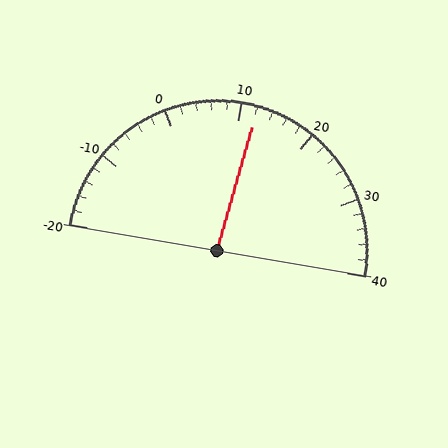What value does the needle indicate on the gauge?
The needle indicates approximately 12.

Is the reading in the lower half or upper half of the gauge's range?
The reading is in the upper half of the range (-20 to 40).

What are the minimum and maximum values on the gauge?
The gauge ranges from -20 to 40.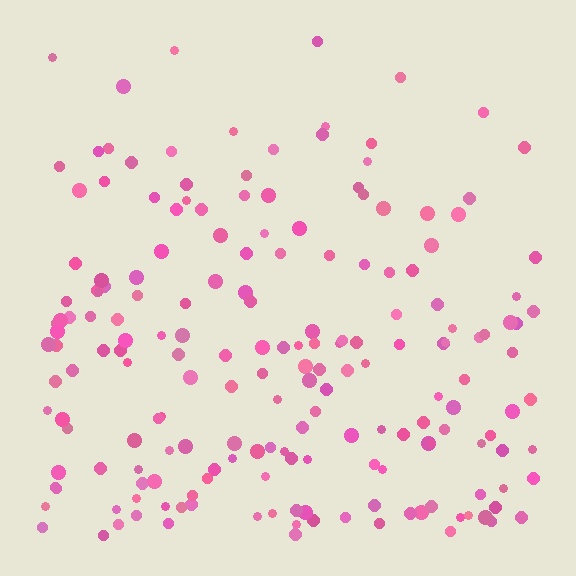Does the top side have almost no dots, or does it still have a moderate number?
Still a moderate number, just noticeably fewer than the bottom.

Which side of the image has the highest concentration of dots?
The bottom.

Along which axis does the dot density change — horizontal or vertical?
Vertical.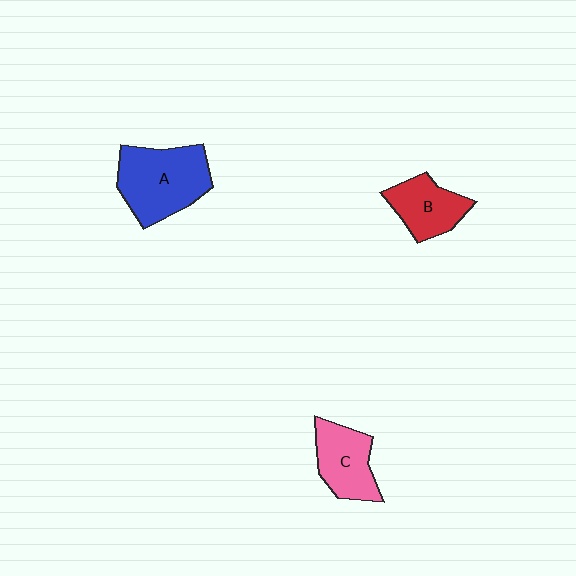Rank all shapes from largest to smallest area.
From largest to smallest: A (blue), C (pink), B (red).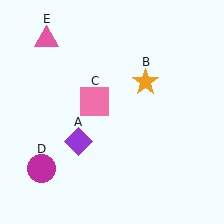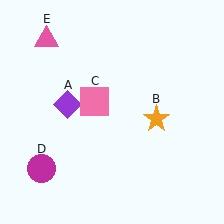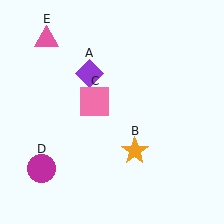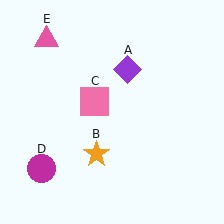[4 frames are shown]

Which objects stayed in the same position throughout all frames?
Pink square (object C) and magenta circle (object D) and pink triangle (object E) remained stationary.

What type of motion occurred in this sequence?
The purple diamond (object A), orange star (object B) rotated clockwise around the center of the scene.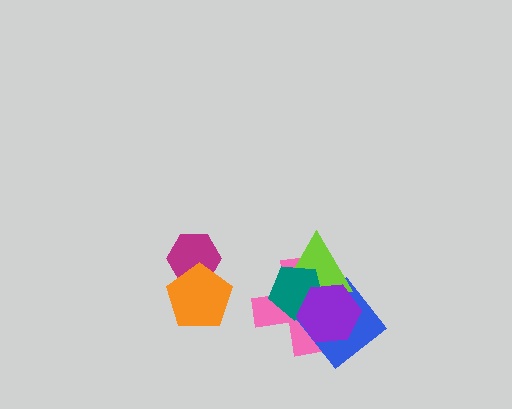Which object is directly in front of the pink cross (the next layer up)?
The blue diamond is directly in front of the pink cross.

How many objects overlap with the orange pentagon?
1 object overlaps with the orange pentagon.